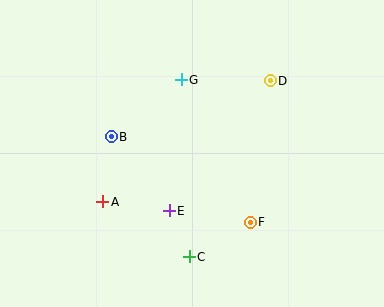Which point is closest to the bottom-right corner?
Point F is closest to the bottom-right corner.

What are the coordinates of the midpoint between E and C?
The midpoint between E and C is at (179, 234).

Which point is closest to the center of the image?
Point E at (169, 211) is closest to the center.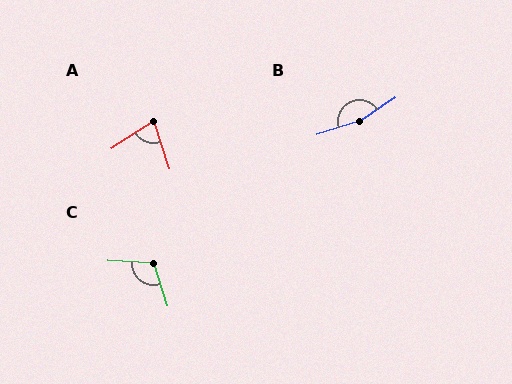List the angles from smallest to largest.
A (75°), C (111°), B (164°).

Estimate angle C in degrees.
Approximately 111 degrees.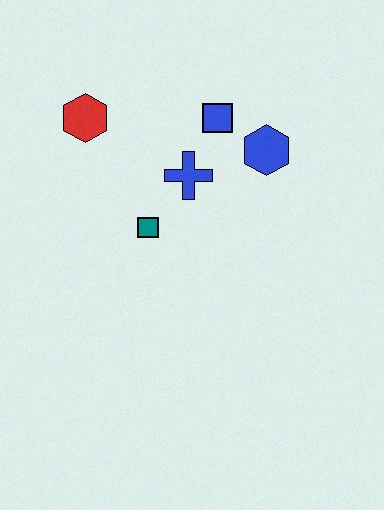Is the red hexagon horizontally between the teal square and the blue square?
No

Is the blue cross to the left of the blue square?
Yes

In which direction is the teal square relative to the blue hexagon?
The teal square is to the left of the blue hexagon.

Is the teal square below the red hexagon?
Yes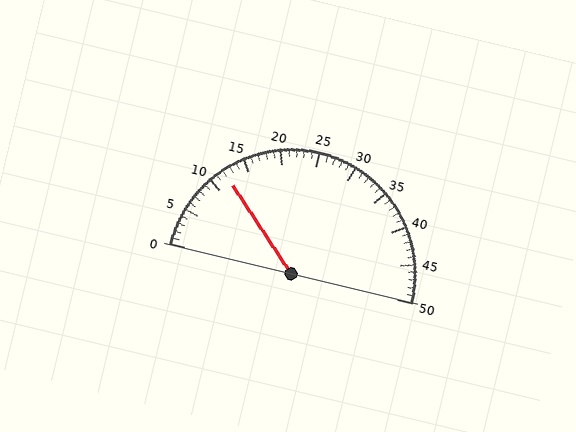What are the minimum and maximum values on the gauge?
The gauge ranges from 0 to 50.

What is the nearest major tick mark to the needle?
The nearest major tick mark is 10.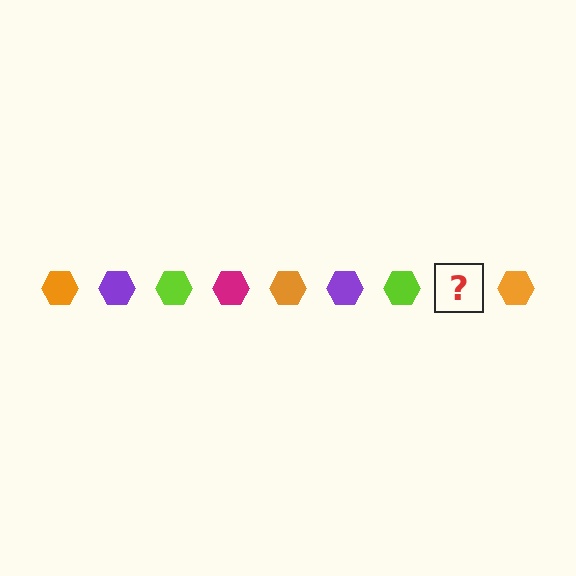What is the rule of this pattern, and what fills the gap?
The rule is that the pattern cycles through orange, purple, lime, magenta hexagons. The gap should be filled with a magenta hexagon.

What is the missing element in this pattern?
The missing element is a magenta hexagon.